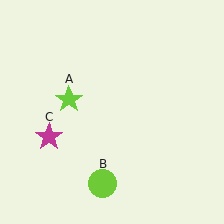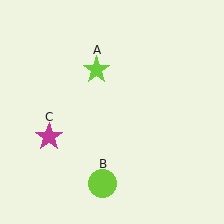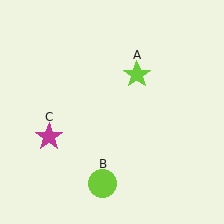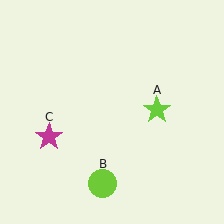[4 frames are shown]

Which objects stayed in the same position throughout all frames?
Lime circle (object B) and magenta star (object C) remained stationary.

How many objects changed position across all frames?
1 object changed position: lime star (object A).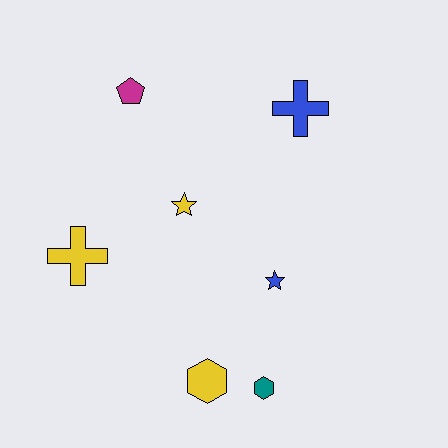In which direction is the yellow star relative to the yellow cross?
The yellow star is to the right of the yellow cross.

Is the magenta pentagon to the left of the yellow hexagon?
Yes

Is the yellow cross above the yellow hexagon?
Yes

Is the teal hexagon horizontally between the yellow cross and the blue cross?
Yes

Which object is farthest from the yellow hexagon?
The magenta pentagon is farthest from the yellow hexagon.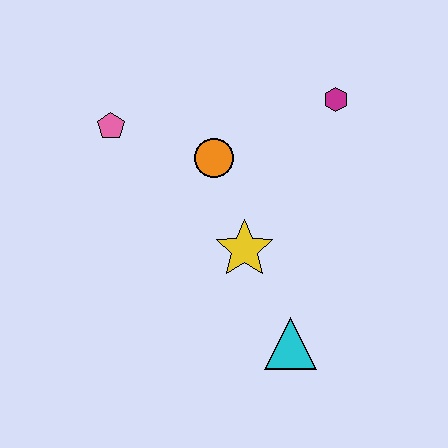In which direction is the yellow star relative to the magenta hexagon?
The yellow star is below the magenta hexagon.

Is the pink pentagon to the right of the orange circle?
No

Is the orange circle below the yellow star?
No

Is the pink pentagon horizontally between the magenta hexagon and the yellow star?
No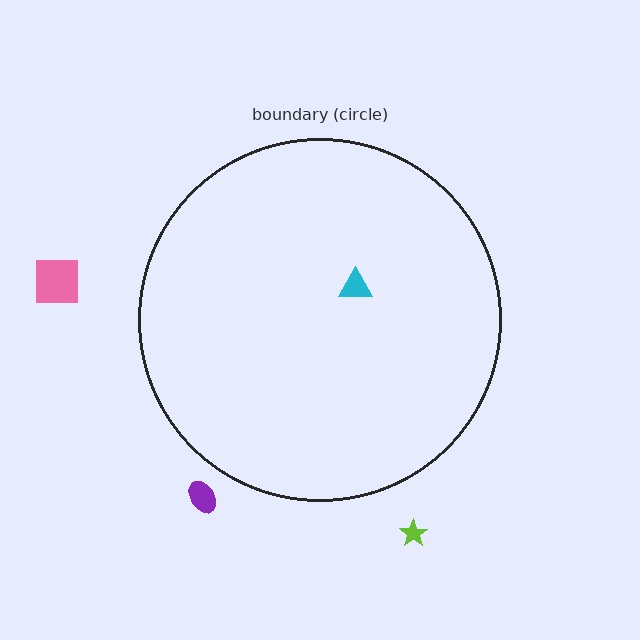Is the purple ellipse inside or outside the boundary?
Outside.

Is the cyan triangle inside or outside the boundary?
Inside.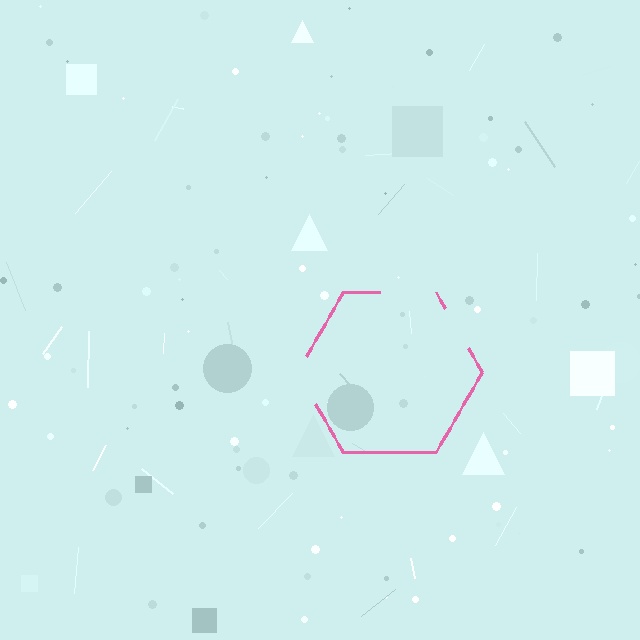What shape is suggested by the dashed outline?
The dashed outline suggests a hexagon.